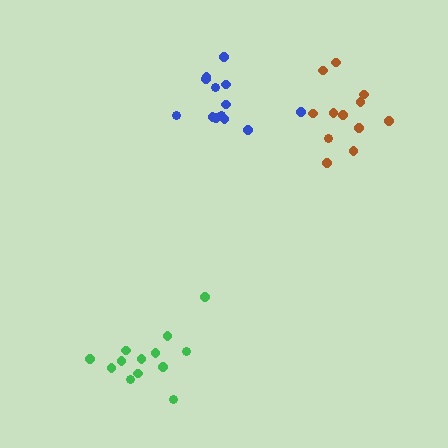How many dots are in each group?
Group 1: 12 dots, Group 2: 13 dots, Group 3: 13 dots (38 total).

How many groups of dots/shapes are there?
There are 3 groups.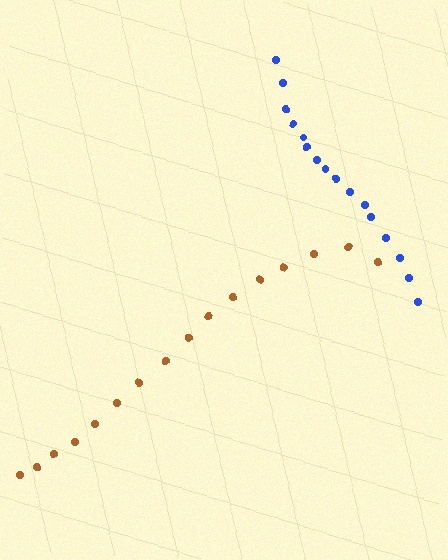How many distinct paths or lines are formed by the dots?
There are 2 distinct paths.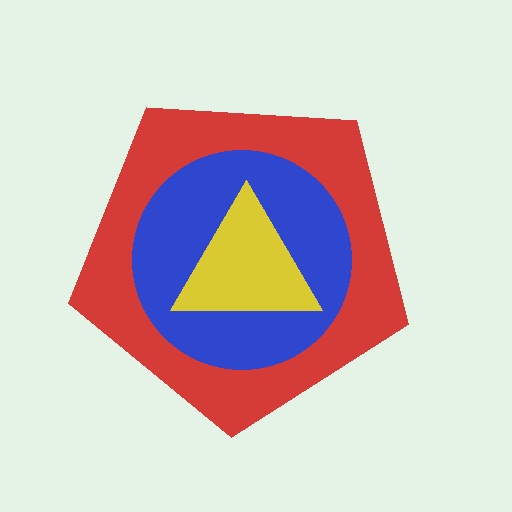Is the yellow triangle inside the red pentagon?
Yes.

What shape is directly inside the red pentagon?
The blue circle.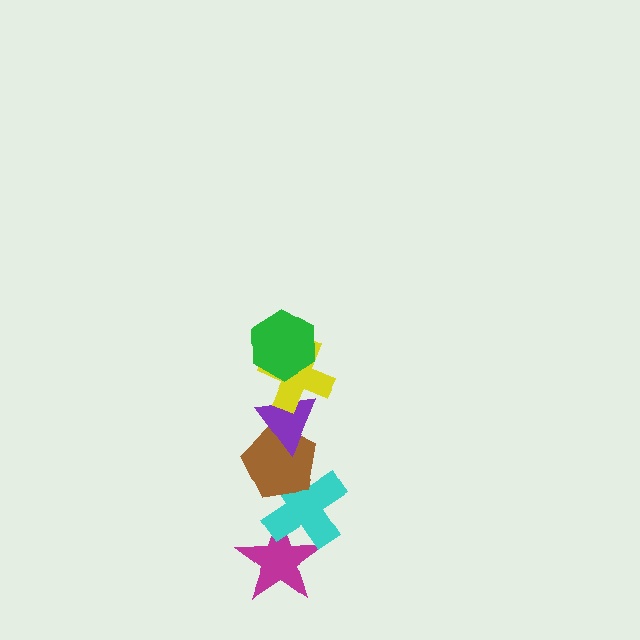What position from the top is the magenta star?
The magenta star is 6th from the top.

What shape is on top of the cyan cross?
The brown pentagon is on top of the cyan cross.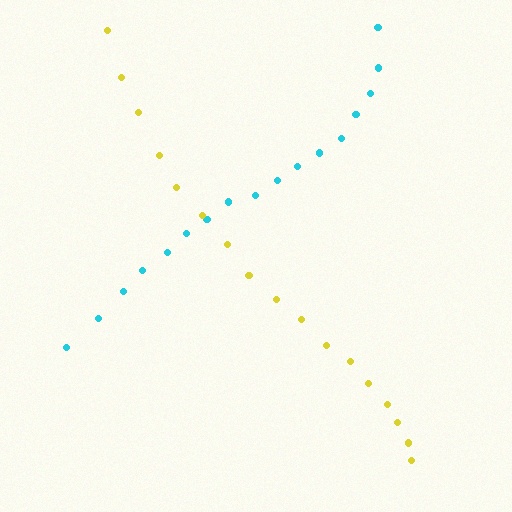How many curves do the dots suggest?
There are 2 distinct paths.